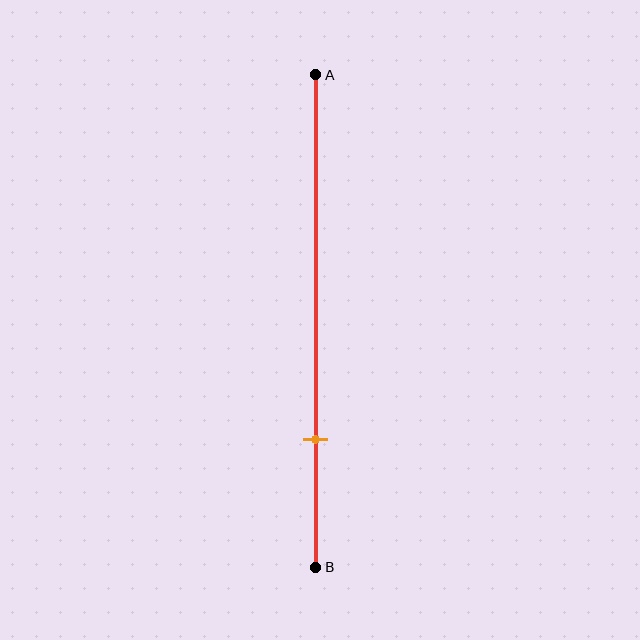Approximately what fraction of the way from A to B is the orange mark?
The orange mark is approximately 75% of the way from A to B.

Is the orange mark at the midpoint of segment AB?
No, the mark is at about 75% from A, not at the 50% midpoint.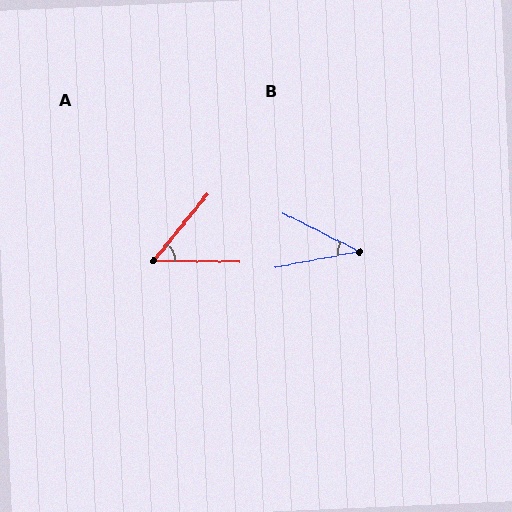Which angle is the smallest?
B, at approximately 38 degrees.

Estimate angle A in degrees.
Approximately 52 degrees.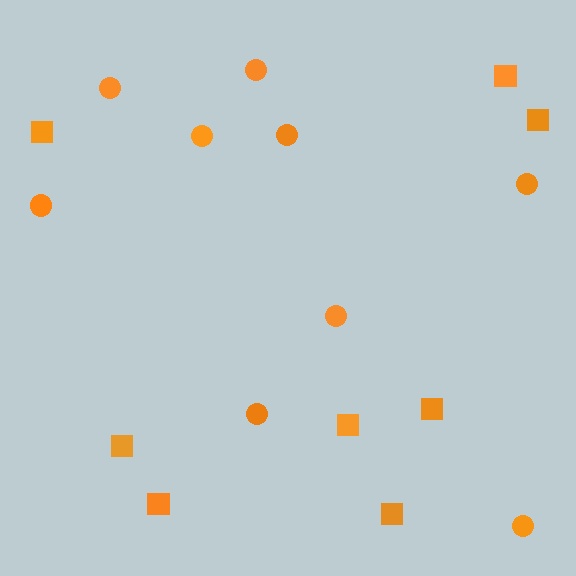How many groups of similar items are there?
There are 2 groups: one group of circles (9) and one group of squares (8).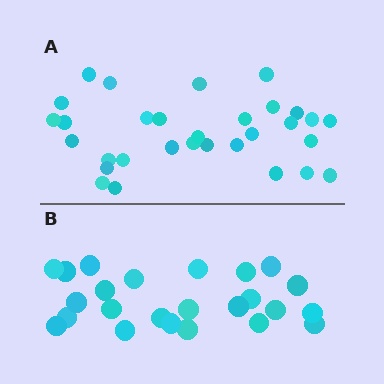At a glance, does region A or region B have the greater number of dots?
Region A (the top region) has more dots.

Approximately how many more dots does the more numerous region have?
Region A has roughly 8 or so more dots than region B.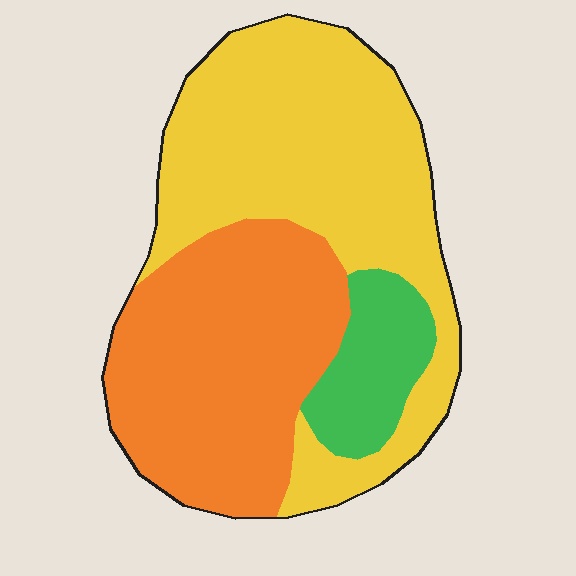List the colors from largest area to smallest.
From largest to smallest: yellow, orange, green.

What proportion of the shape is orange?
Orange takes up about two fifths (2/5) of the shape.